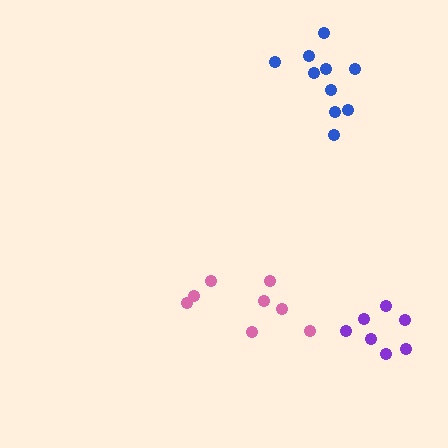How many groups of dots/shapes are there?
There are 3 groups.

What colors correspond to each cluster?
The clusters are colored: blue, pink, purple.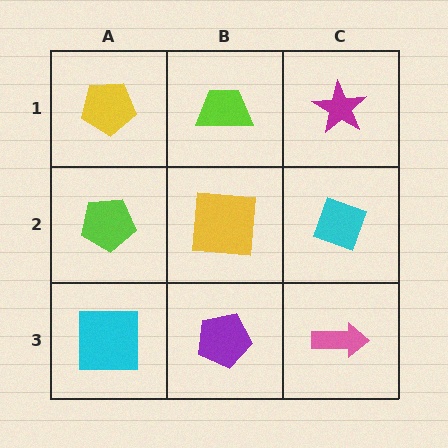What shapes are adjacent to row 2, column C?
A magenta star (row 1, column C), a pink arrow (row 3, column C), a yellow square (row 2, column B).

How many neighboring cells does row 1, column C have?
2.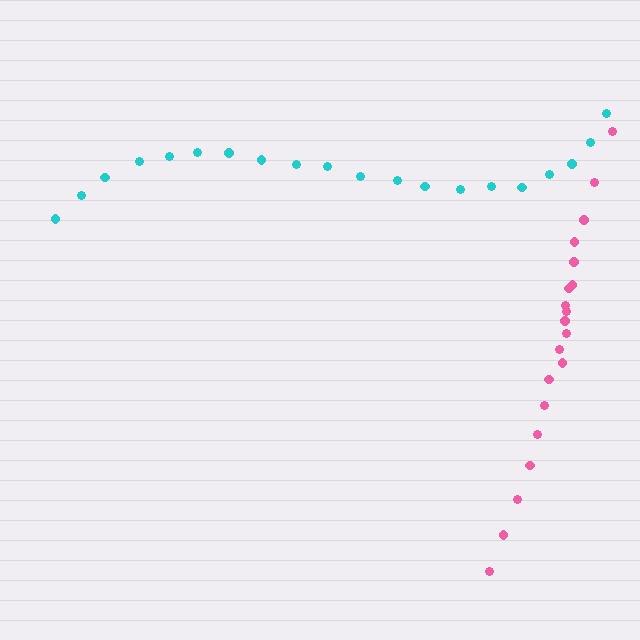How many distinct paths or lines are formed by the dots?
There are 2 distinct paths.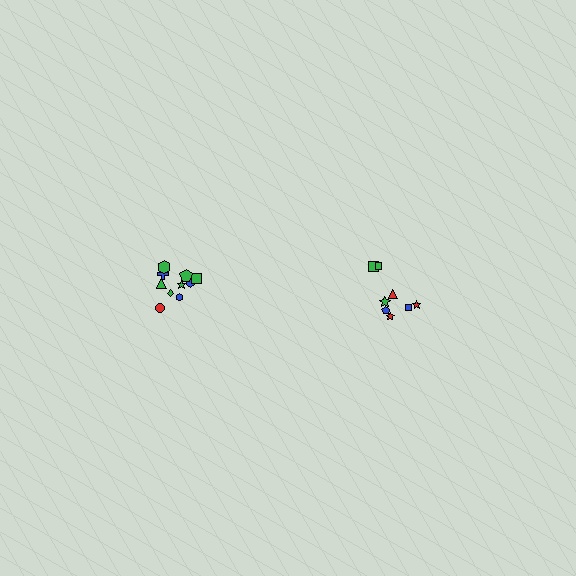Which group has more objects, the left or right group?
The left group.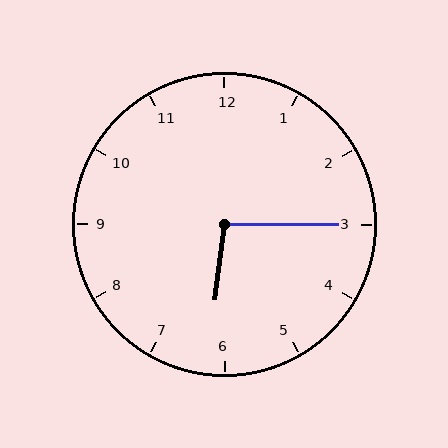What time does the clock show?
6:15.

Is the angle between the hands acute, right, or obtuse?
It is obtuse.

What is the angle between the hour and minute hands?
Approximately 98 degrees.